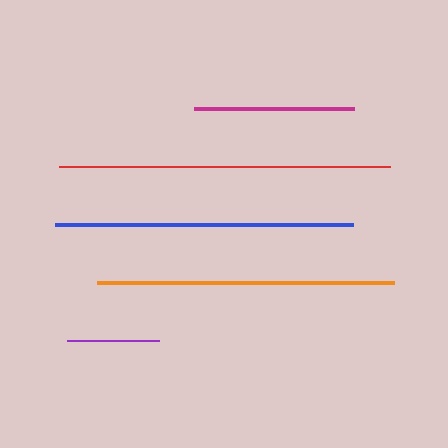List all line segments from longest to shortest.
From longest to shortest: red, blue, orange, magenta, purple.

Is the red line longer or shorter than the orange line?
The red line is longer than the orange line.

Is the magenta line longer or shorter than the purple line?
The magenta line is longer than the purple line.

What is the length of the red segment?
The red segment is approximately 331 pixels long.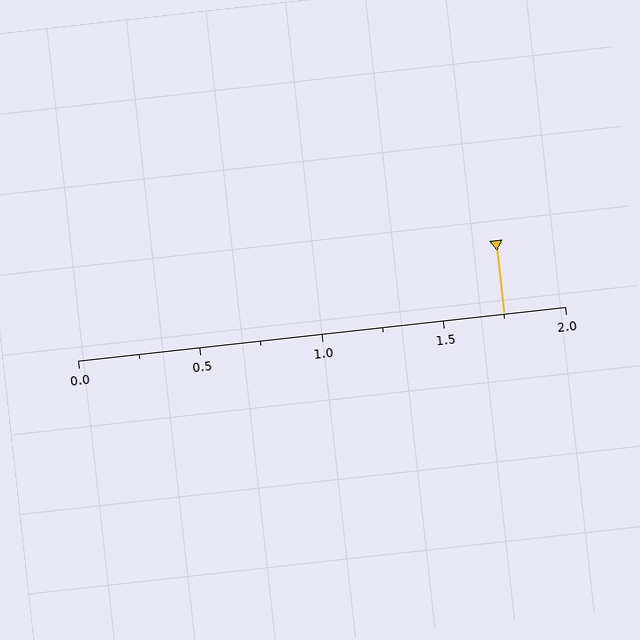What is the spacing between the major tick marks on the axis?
The major ticks are spaced 0.5 apart.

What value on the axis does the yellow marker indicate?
The marker indicates approximately 1.75.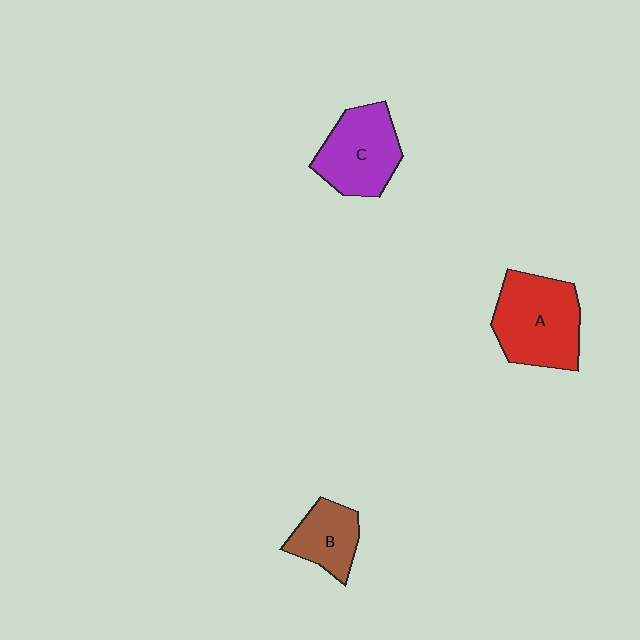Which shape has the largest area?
Shape A (red).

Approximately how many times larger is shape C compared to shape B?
Approximately 1.5 times.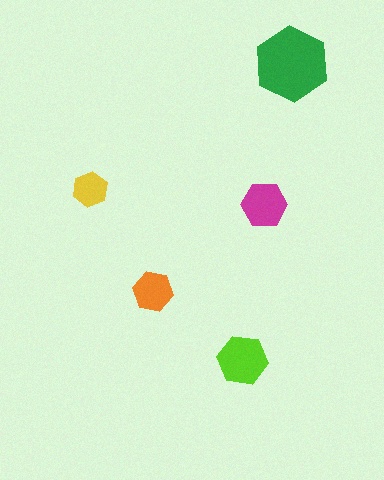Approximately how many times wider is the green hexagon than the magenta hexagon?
About 1.5 times wider.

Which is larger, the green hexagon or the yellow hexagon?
The green one.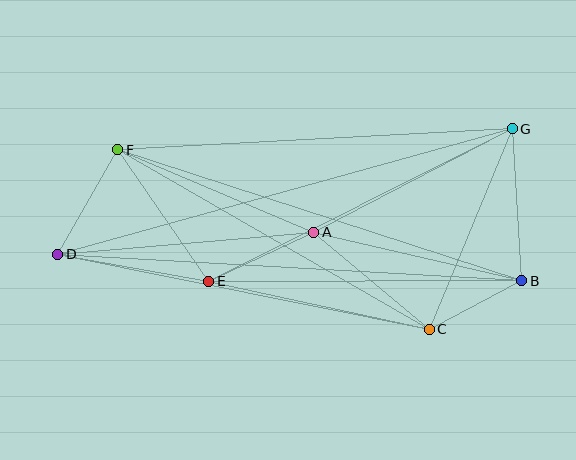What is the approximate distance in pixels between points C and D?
The distance between C and D is approximately 379 pixels.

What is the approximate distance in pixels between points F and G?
The distance between F and G is approximately 395 pixels.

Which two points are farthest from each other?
Points D and G are farthest from each other.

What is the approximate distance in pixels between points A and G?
The distance between A and G is approximately 224 pixels.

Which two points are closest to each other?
Points B and C are closest to each other.